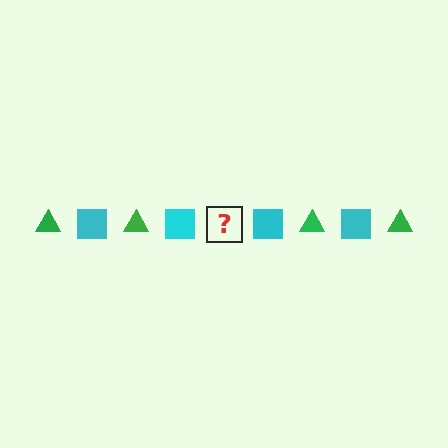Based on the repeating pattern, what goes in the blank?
The blank should be a green triangle.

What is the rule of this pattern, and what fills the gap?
The rule is that the pattern alternates between green triangle and cyan square. The gap should be filled with a green triangle.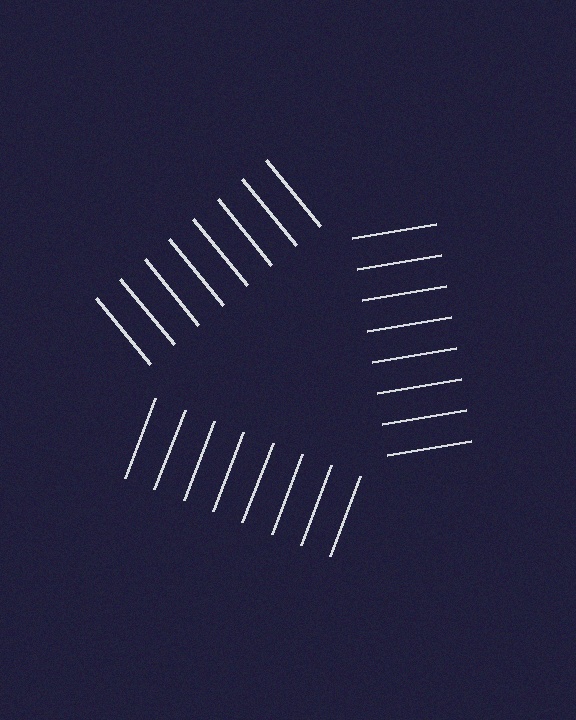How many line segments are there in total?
24 — 8 along each of the 3 edges.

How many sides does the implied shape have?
3 sides — the line-ends trace a triangle.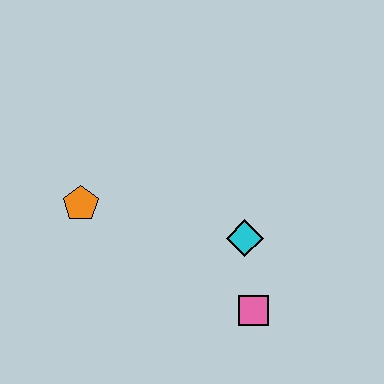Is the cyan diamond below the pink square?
No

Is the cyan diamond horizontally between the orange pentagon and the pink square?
Yes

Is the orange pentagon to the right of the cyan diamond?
No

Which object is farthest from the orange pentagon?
The pink square is farthest from the orange pentagon.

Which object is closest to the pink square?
The cyan diamond is closest to the pink square.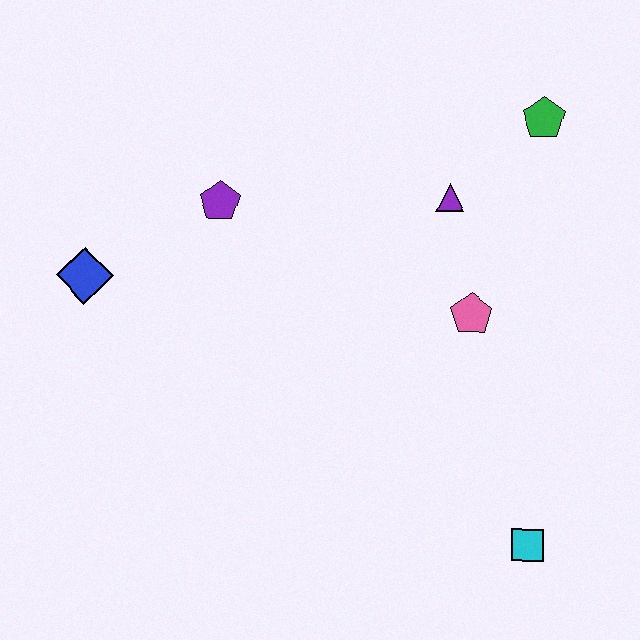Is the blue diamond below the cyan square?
No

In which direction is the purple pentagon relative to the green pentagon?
The purple pentagon is to the left of the green pentagon.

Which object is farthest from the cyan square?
The blue diamond is farthest from the cyan square.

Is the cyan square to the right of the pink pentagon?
Yes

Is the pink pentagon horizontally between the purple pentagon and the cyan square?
Yes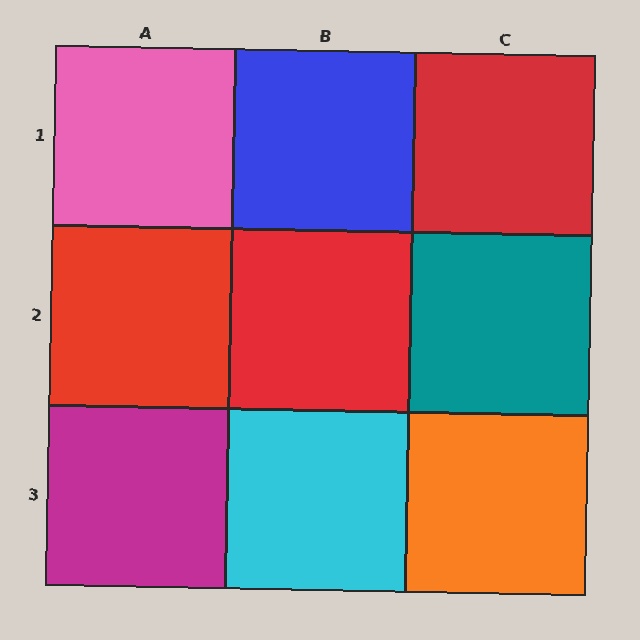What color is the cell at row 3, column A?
Magenta.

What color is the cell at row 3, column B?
Cyan.